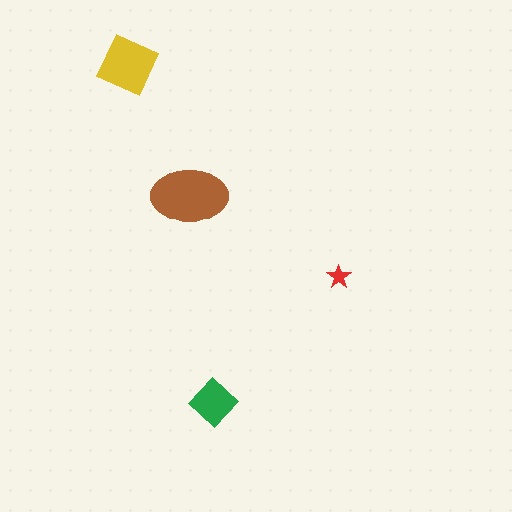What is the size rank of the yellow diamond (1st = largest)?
2nd.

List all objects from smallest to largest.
The red star, the green diamond, the yellow diamond, the brown ellipse.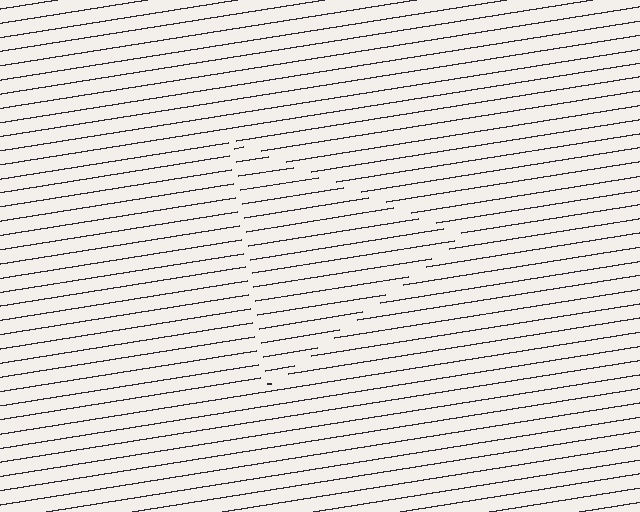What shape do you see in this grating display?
An illusory triangle. The interior of the shape contains the same grating, shifted by half a period — the contour is defined by the phase discontinuity where line-ends from the inner and outer gratings abut.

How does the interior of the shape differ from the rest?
The interior of the shape contains the same grating, shifted by half a period — the contour is defined by the phase discontinuity where line-ends from the inner and outer gratings abut.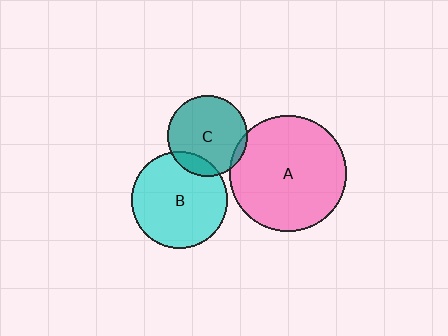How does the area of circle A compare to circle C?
Approximately 2.1 times.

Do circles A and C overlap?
Yes.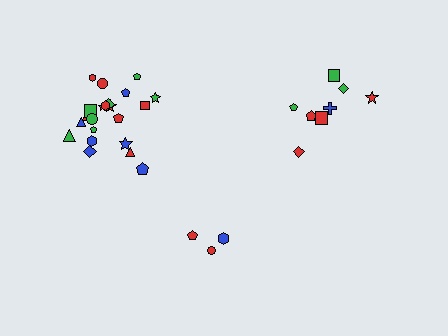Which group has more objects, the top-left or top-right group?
The top-left group.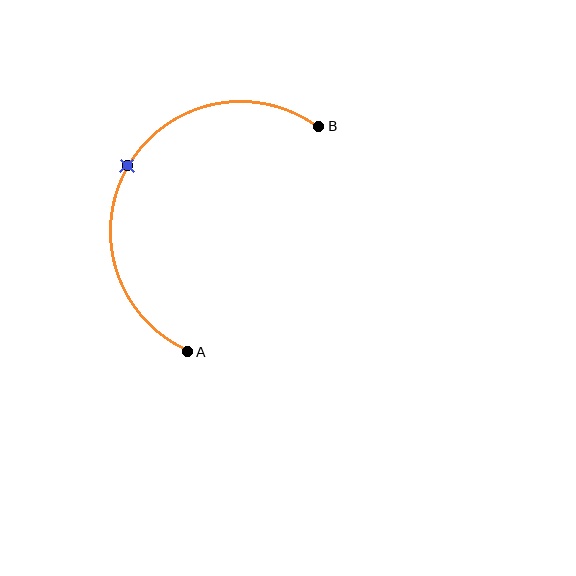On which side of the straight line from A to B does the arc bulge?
The arc bulges to the left of the straight line connecting A and B.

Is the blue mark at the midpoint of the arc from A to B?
Yes. The blue mark lies on the arc at equal arc-length from both A and B — it is the arc midpoint.